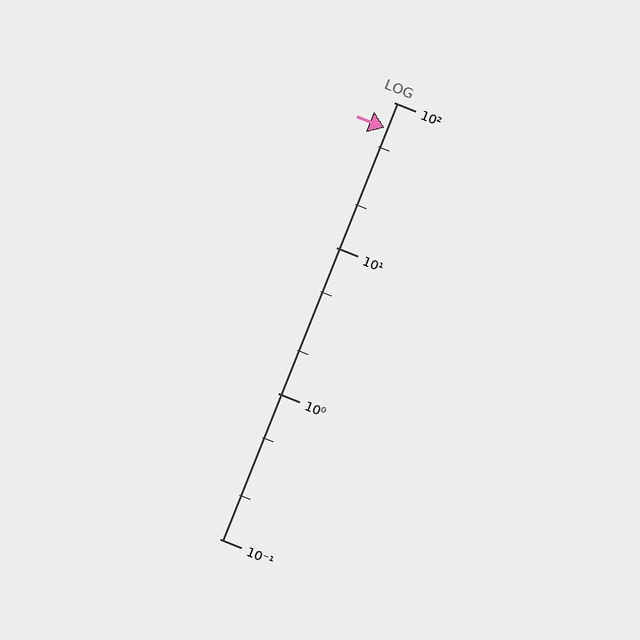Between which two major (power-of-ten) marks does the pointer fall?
The pointer is between 10 and 100.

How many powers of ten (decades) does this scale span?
The scale spans 3 decades, from 0.1 to 100.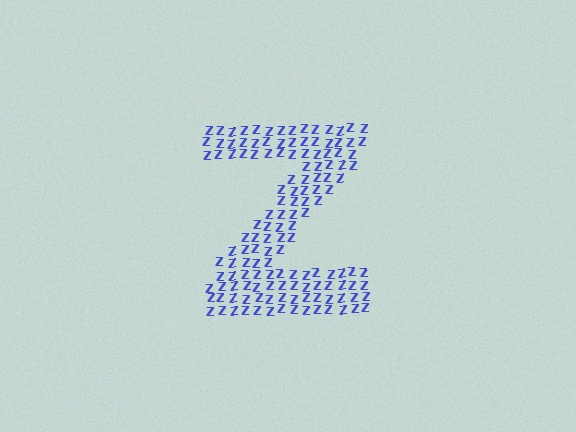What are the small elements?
The small elements are letter Z's.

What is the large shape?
The large shape is the letter Z.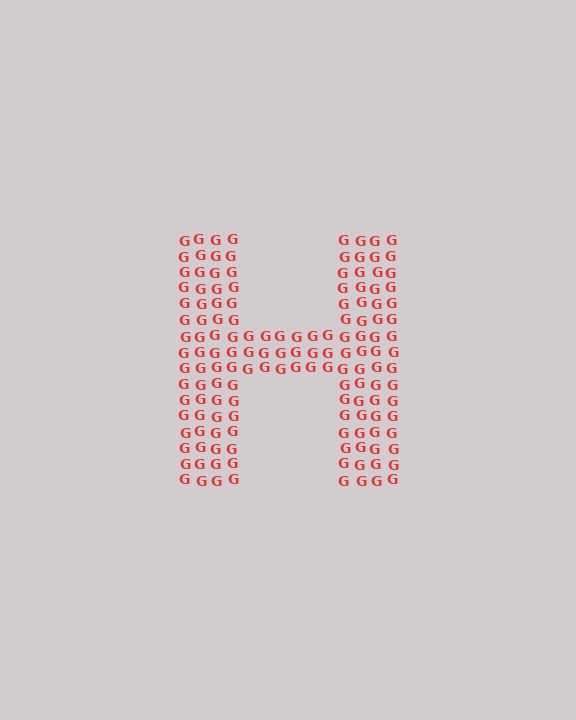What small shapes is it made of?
It is made of small letter G's.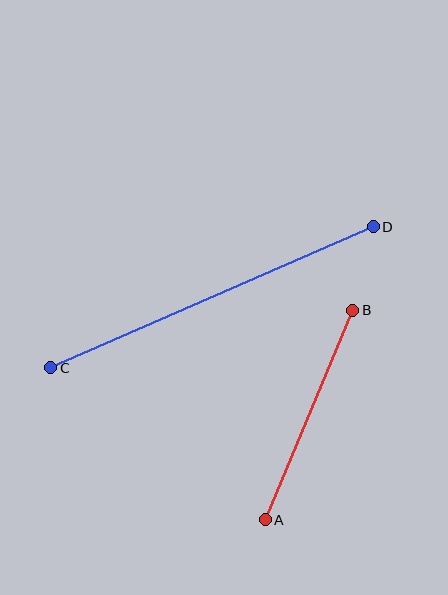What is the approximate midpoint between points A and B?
The midpoint is at approximately (309, 415) pixels.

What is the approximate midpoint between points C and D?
The midpoint is at approximately (212, 297) pixels.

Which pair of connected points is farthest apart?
Points C and D are farthest apart.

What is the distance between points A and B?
The distance is approximately 227 pixels.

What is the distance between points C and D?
The distance is approximately 352 pixels.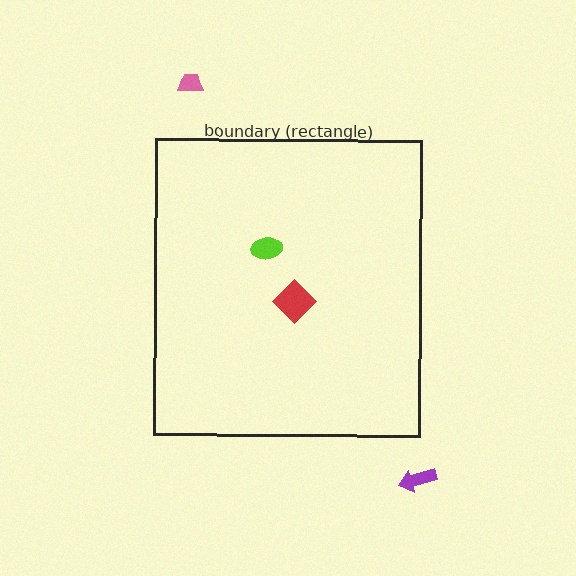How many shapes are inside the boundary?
2 inside, 2 outside.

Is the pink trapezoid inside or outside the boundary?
Outside.